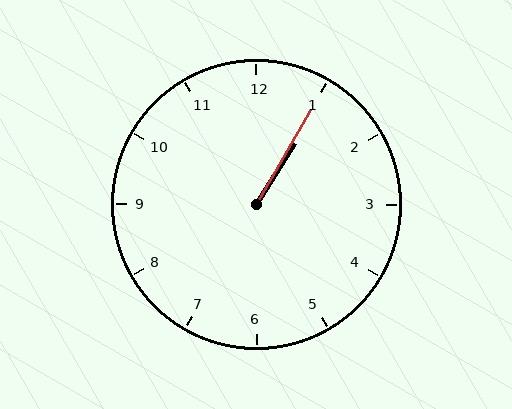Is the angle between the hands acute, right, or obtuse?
It is acute.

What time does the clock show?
1:05.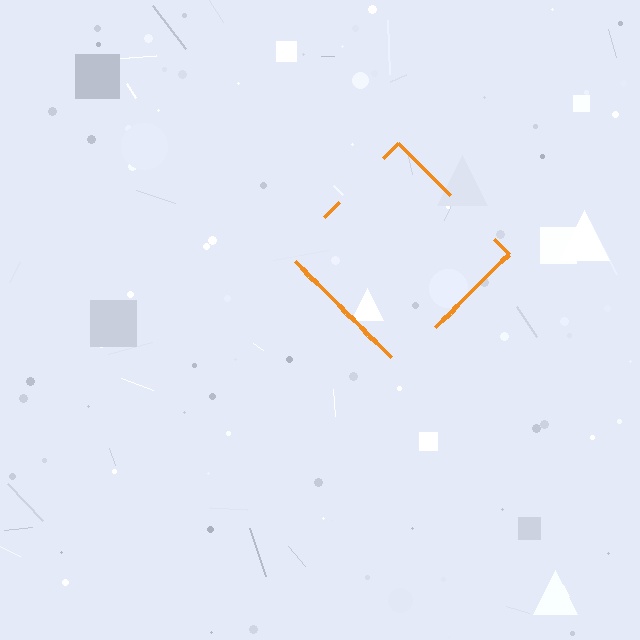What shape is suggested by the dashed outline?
The dashed outline suggests a diamond.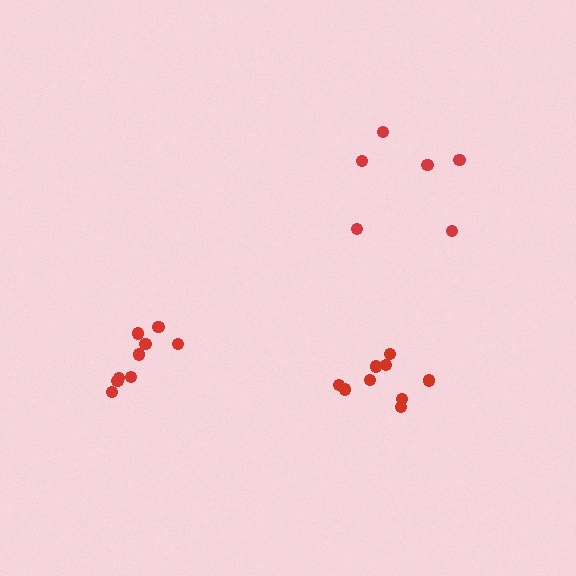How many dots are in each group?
Group 1: 6 dots, Group 2: 9 dots, Group 3: 9 dots (24 total).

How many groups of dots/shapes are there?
There are 3 groups.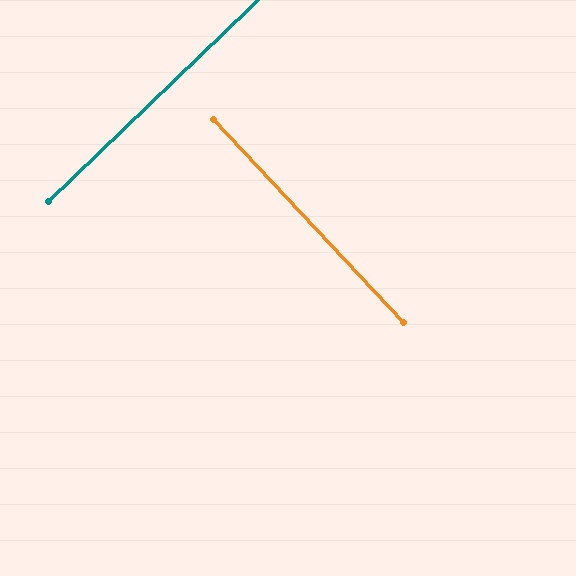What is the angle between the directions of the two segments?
Approximately 89 degrees.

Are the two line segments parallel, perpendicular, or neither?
Perpendicular — they meet at approximately 89°.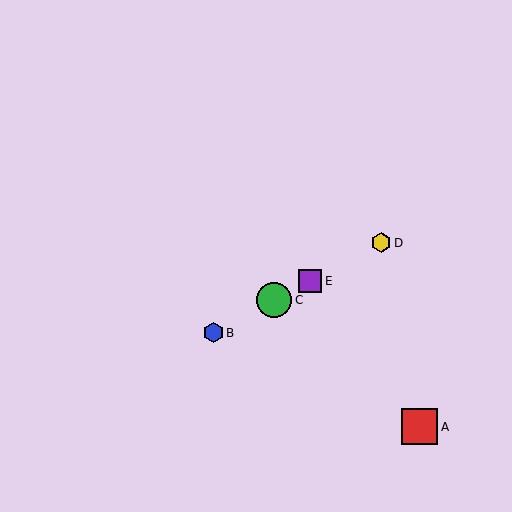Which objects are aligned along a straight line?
Objects B, C, D, E are aligned along a straight line.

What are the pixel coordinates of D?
Object D is at (381, 243).